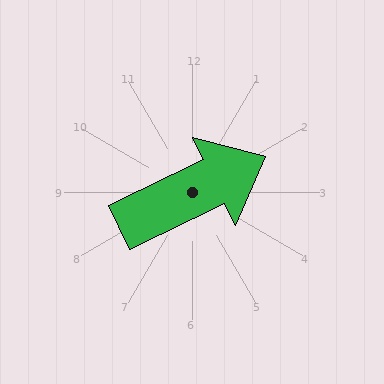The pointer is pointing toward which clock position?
Roughly 2 o'clock.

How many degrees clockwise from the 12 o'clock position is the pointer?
Approximately 64 degrees.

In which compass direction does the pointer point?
Northeast.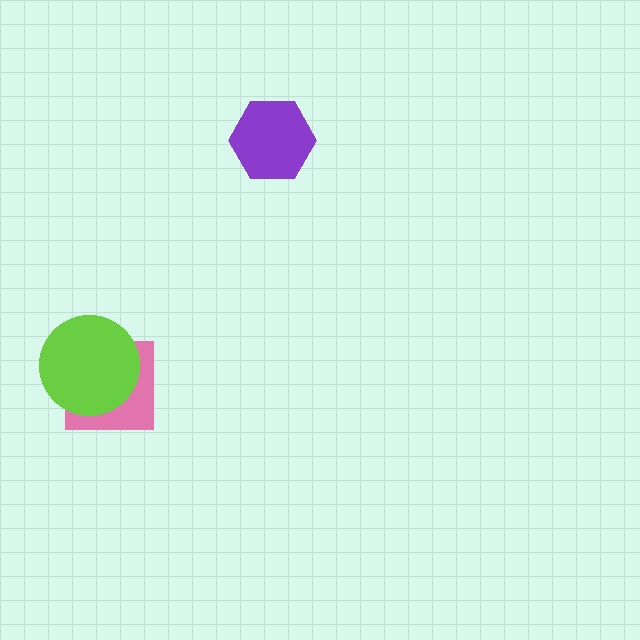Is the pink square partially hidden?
Yes, it is partially covered by another shape.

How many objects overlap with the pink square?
1 object overlaps with the pink square.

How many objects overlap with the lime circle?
1 object overlaps with the lime circle.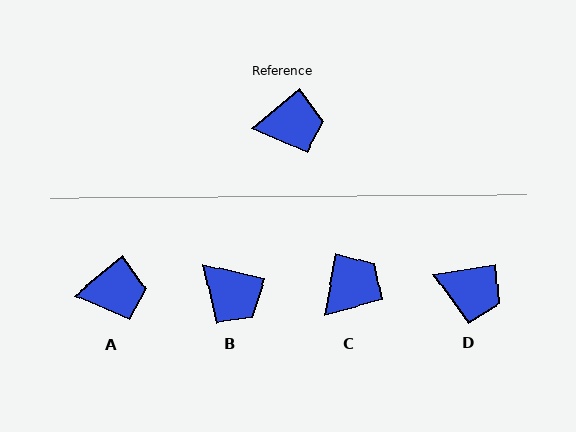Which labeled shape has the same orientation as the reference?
A.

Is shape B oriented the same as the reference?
No, it is off by about 53 degrees.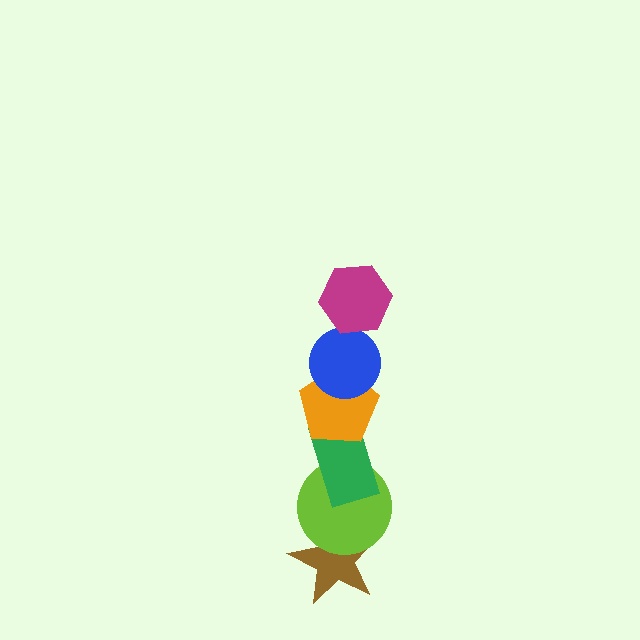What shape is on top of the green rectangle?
The orange pentagon is on top of the green rectangle.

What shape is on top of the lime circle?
The green rectangle is on top of the lime circle.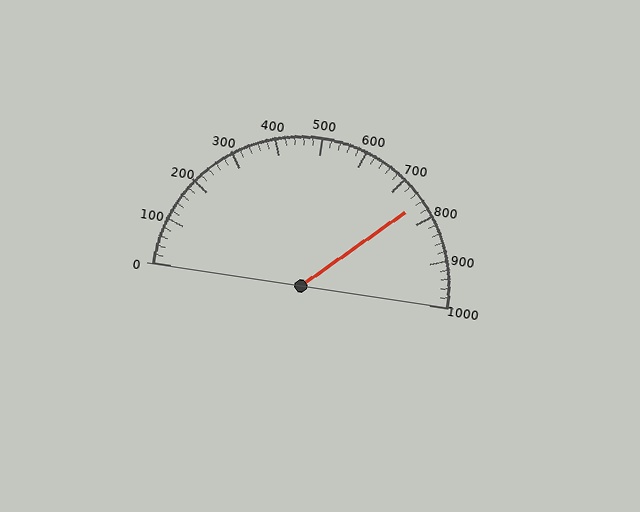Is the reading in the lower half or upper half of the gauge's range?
The reading is in the upper half of the range (0 to 1000).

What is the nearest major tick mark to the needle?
The nearest major tick mark is 800.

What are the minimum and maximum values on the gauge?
The gauge ranges from 0 to 1000.